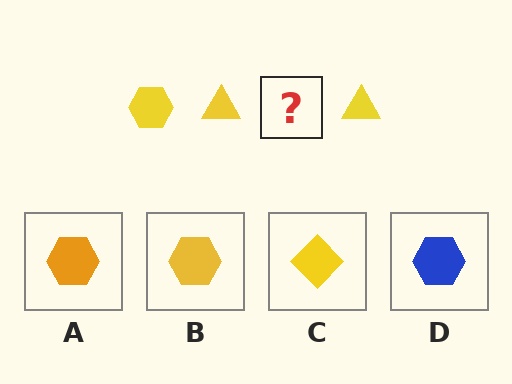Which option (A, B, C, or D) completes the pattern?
B.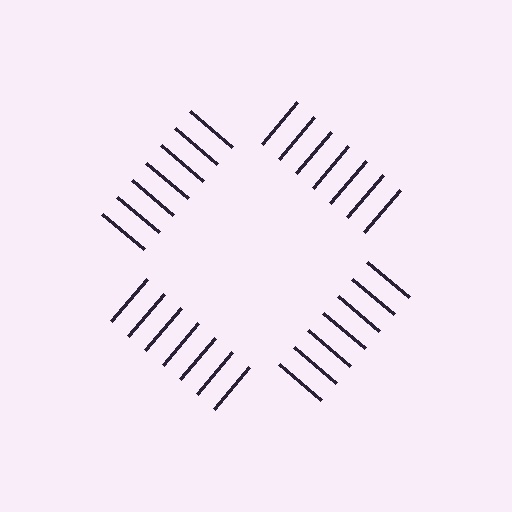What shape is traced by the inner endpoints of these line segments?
An illusory square — the line segments terminate on its edges but no continuous stroke is drawn.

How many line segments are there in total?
28 — 7 along each of the 4 edges.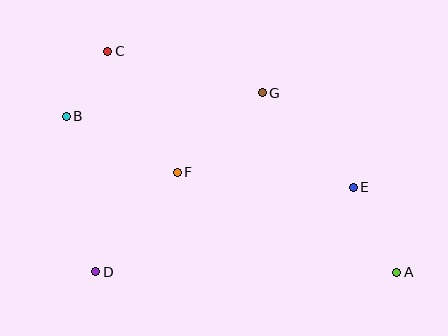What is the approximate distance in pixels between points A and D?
The distance between A and D is approximately 301 pixels.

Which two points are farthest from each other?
Points A and B are farthest from each other.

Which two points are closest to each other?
Points B and C are closest to each other.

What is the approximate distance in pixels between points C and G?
The distance between C and G is approximately 160 pixels.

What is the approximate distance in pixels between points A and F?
The distance between A and F is approximately 241 pixels.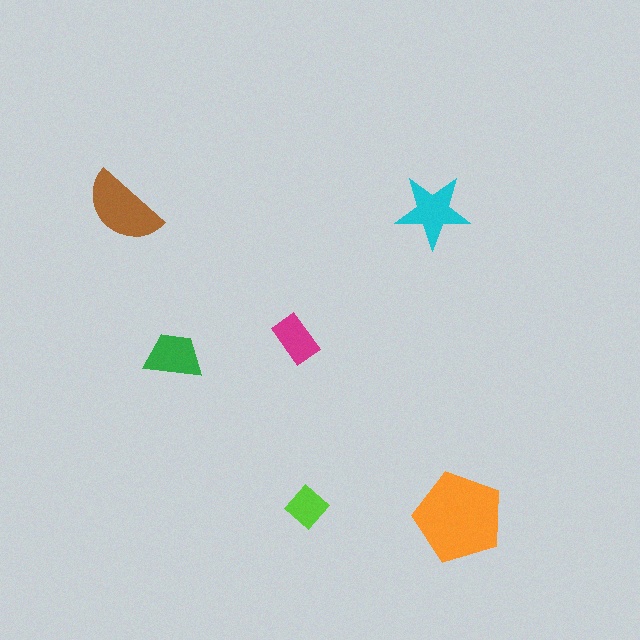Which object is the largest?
The orange pentagon.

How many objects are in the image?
There are 6 objects in the image.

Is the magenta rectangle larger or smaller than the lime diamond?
Larger.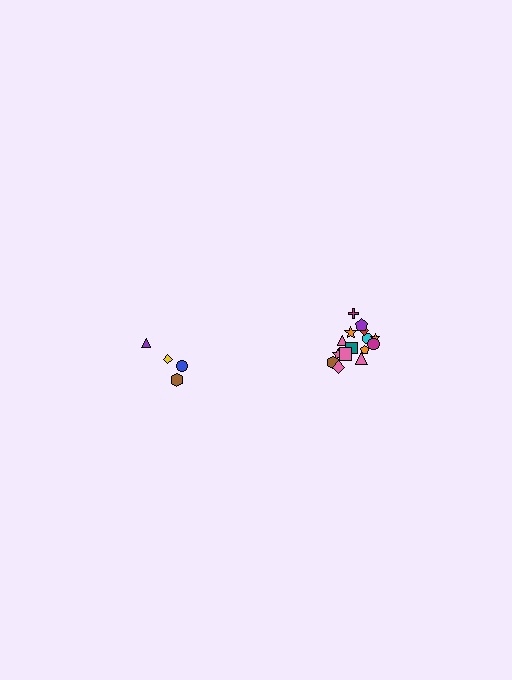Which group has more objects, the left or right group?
The right group.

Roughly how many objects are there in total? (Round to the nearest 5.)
Roughly 20 objects in total.